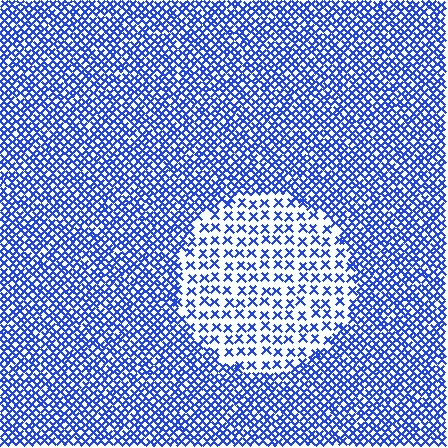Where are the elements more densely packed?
The elements are more densely packed outside the circle boundary.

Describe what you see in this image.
The image contains small blue elements arranged at two different densities. A circle-shaped region is visible where the elements are less densely packed than the surrounding area.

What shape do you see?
I see a circle.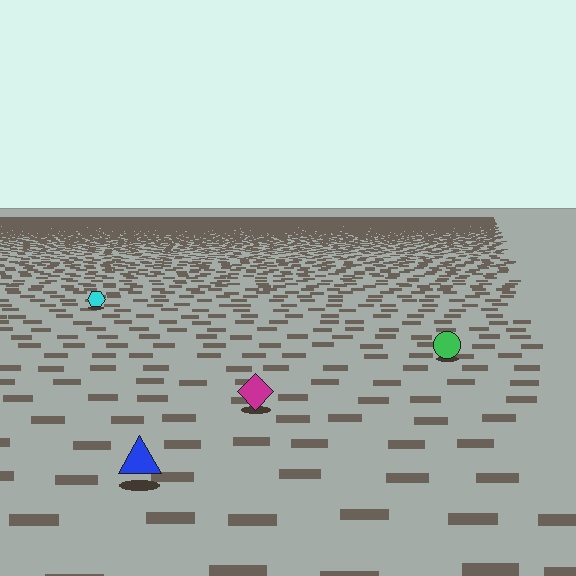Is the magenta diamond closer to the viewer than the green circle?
Yes. The magenta diamond is closer — you can tell from the texture gradient: the ground texture is coarser near it.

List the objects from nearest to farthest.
From nearest to farthest: the blue triangle, the magenta diamond, the green circle, the cyan hexagon.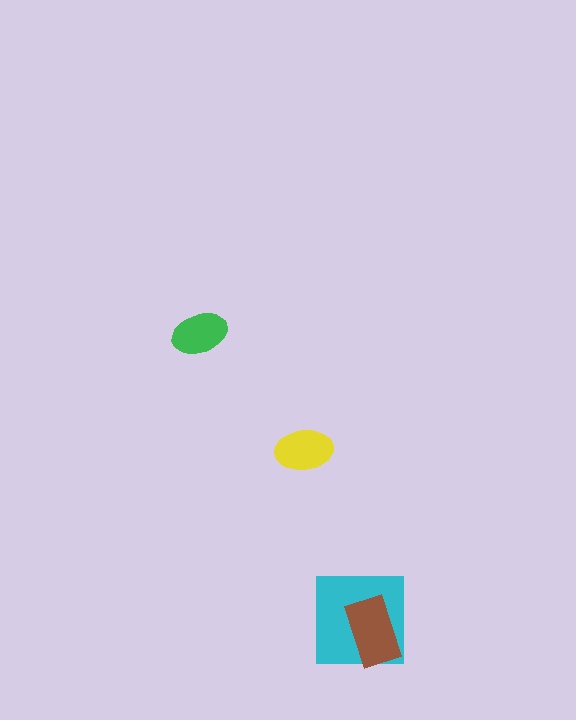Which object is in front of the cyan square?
The brown rectangle is in front of the cyan square.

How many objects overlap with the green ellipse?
0 objects overlap with the green ellipse.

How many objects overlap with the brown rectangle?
1 object overlaps with the brown rectangle.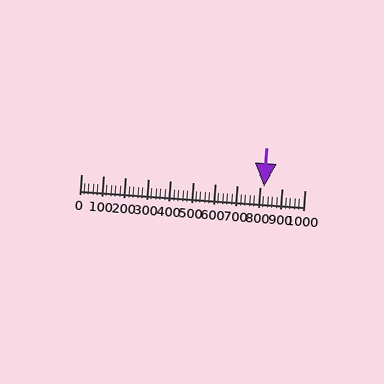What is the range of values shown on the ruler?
The ruler shows values from 0 to 1000.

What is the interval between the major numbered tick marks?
The major tick marks are spaced 100 units apart.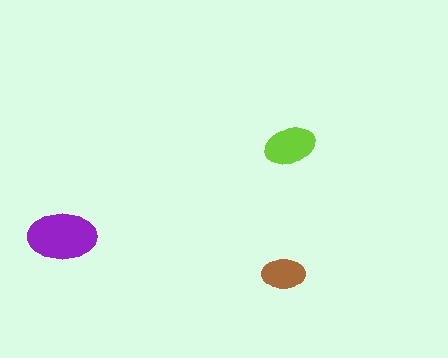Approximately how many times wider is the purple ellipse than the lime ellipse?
About 1.5 times wider.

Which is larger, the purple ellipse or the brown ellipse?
The purple one.